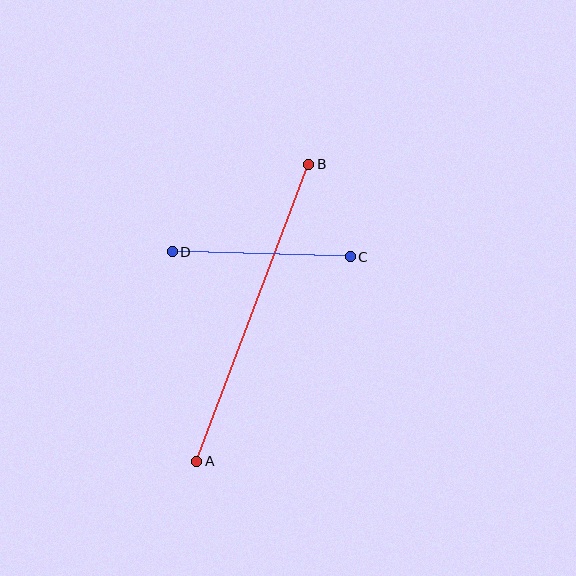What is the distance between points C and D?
The distance is approximately 178 pixels.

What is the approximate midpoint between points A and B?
The midpoint is at approximately (253, 313) pixels.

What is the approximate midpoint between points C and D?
The midpoint is at approximately (261, 254) pixels.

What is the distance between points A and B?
The distance is approximately 318 pixels.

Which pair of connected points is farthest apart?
Points A and B are farthest apart.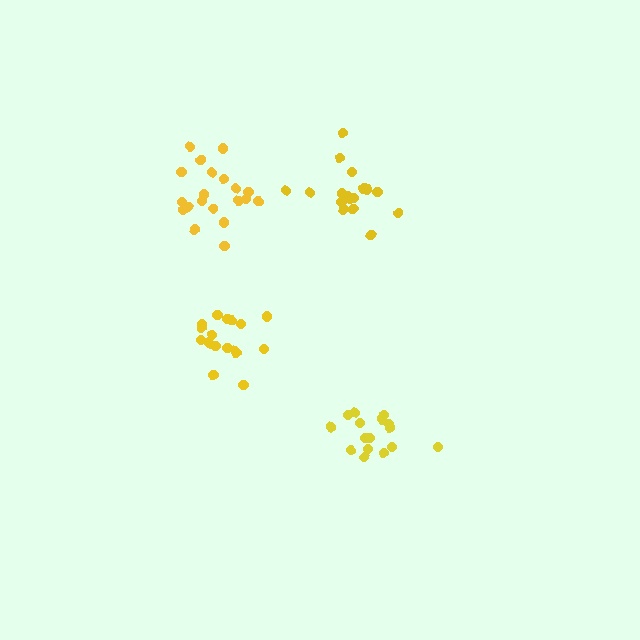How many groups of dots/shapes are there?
There are 4 groups.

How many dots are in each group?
Group 1: 16 dots, Group 2: 17 dots, Group 3: 18 dots, Group 4: 20 dots (71 total).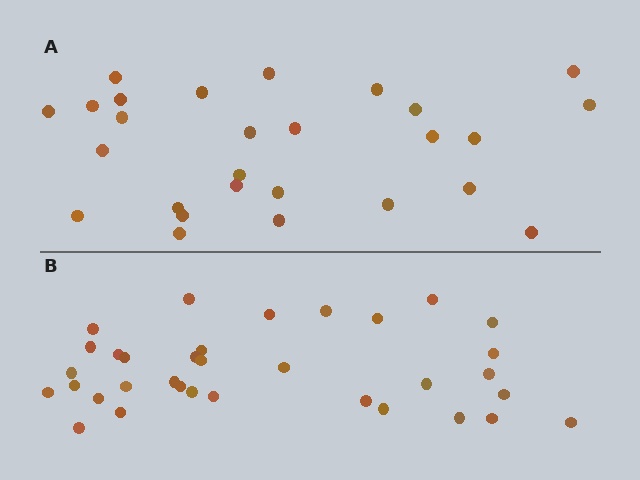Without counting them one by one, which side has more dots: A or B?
Region B (the bottom region) has more dots.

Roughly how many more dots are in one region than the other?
Region B has roughly 8 or so more dots than region A.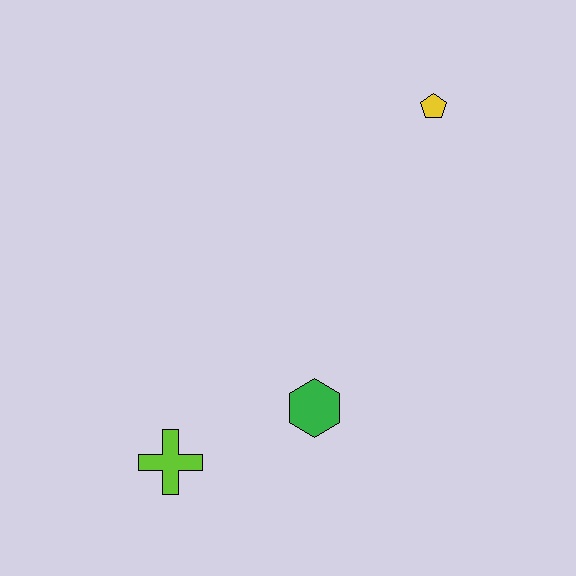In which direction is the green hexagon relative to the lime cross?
The green hexagon is to the right of the lime cross.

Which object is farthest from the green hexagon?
The yellow pentagon is farthest from the green hexagon.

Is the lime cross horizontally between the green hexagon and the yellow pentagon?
No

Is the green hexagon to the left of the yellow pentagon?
Yes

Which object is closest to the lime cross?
The green hexagon is closest to the lime cross.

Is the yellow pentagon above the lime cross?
Yes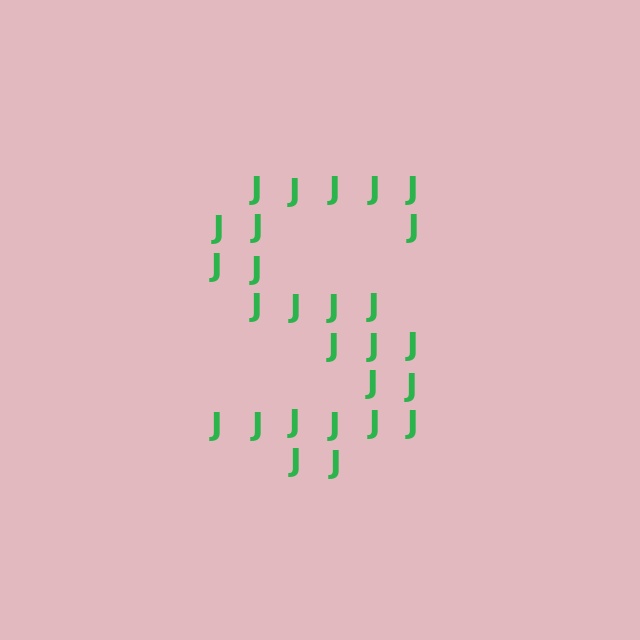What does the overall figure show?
The overall figure shows the letter S.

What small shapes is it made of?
It is made of small letter J's.